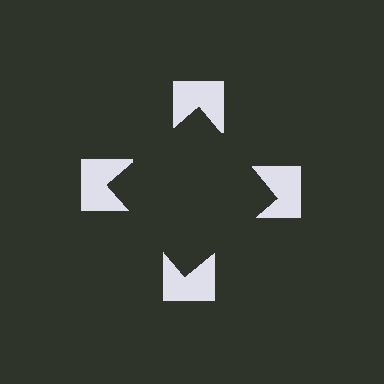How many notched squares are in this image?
There are 4 — one at each vertex of the illusory square.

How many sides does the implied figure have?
4 sides.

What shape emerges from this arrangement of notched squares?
An illusory square — its edges are inferred from the aligned wedge cuts in the notched squares, not physically drawn.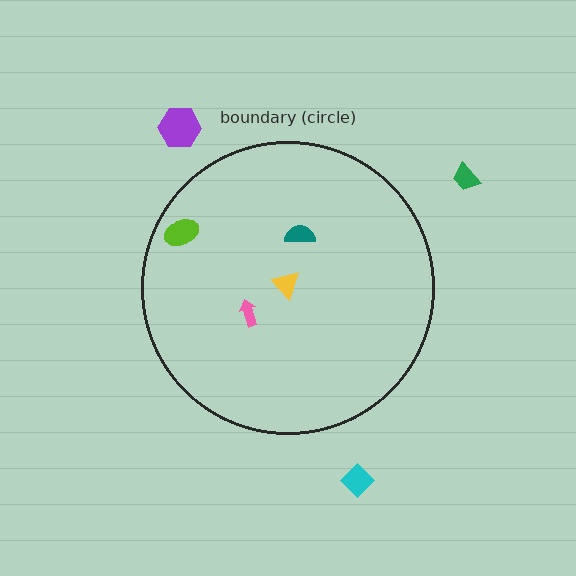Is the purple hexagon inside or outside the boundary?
Outside.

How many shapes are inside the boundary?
4 inside, 3 outside.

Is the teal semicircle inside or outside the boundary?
Inside.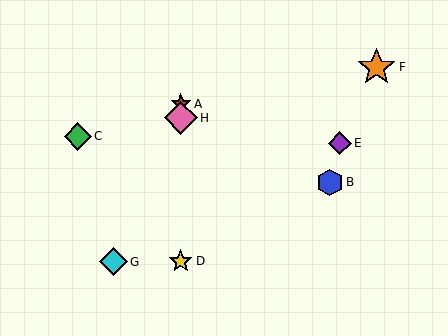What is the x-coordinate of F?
Object F is at x≈377.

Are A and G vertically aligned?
No, A is at x≈181 and G is at x≈113.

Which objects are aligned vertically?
Objects A, D, H are aligned vertically.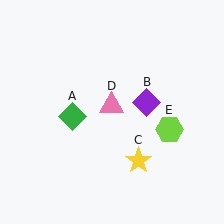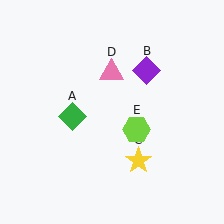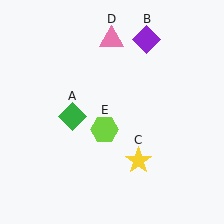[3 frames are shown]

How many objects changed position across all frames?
3 objects changed position: purple diamond (object B), pink triangle (object D), lime hexagon (object E).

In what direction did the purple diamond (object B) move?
The purple diamond (object B) moved up.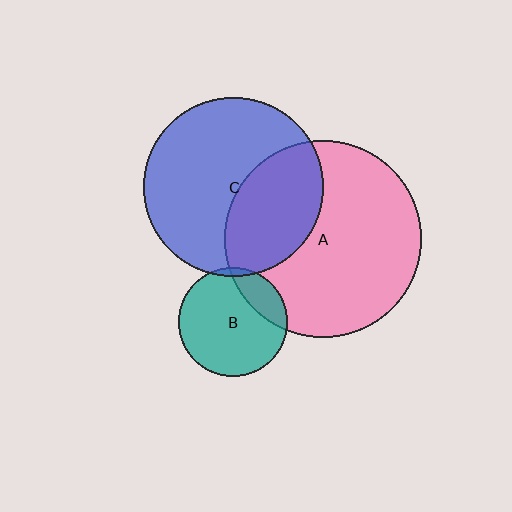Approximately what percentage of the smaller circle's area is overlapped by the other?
Approximately 5%.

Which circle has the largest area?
Circle A (pink).